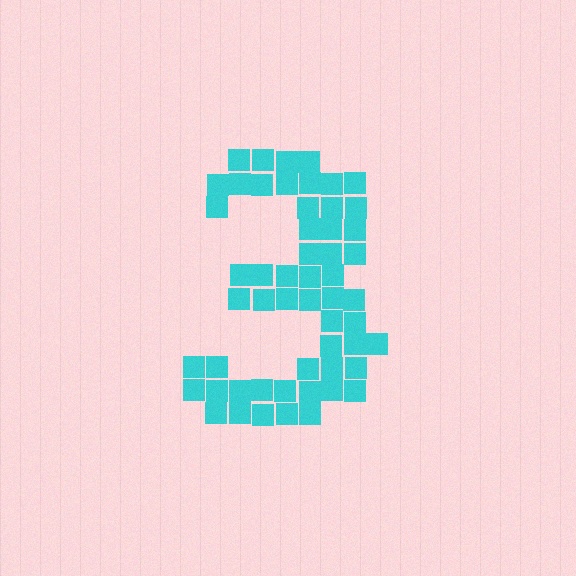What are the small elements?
The small elements are squares.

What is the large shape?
The large shape is the digit 3.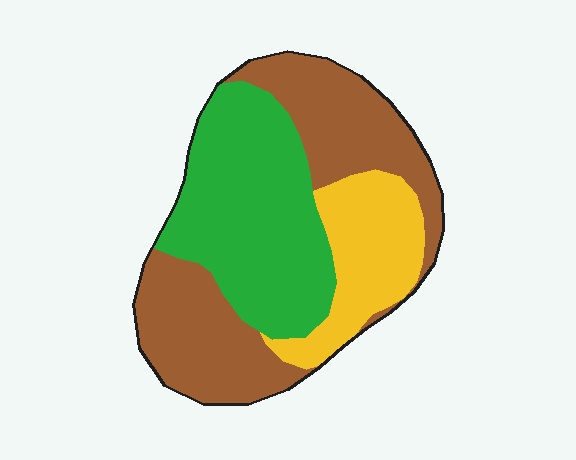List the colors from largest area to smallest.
From largest to smallest: brown, green, yellow.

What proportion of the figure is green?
Green covers roughly 40% of the figure.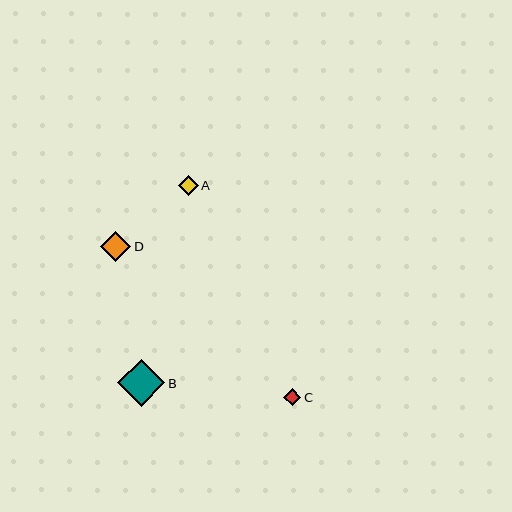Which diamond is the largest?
Diamond B is the largest with a size of approximately 47 pixels.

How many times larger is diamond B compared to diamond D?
Diamond B is approximately 1.6 times the size of diamond D.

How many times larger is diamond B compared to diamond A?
Diamond B is approximately 2.4 times the size of diamond A.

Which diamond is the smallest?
Diamond C is the smallest with a size of approximately 17 pixels.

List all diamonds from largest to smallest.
From largest to smallest: B, D, A, C.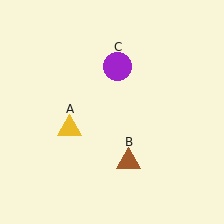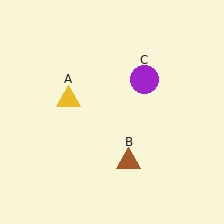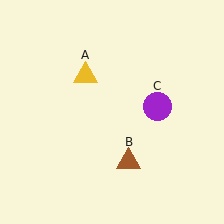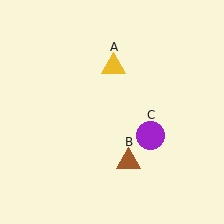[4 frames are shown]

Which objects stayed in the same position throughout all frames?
Brown triangle (object B) remained stationary.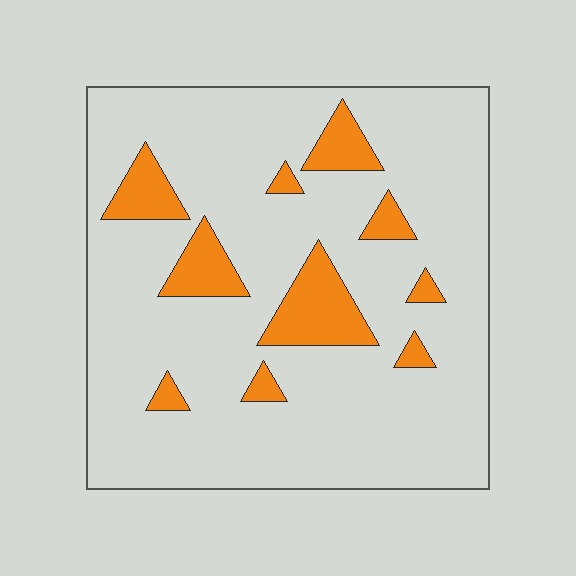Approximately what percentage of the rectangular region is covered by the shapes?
Approximately 15%.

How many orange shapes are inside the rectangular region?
10.